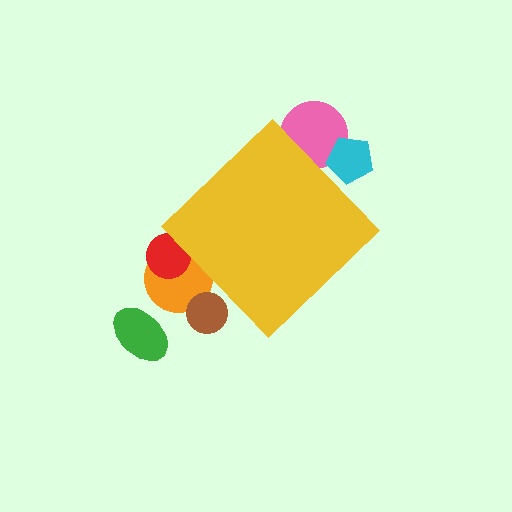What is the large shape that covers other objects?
A yellow diamond.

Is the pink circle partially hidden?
Yes, the pink circle is partially hidden behind the yellow diamond.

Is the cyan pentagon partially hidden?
Yes, the cyan pentagon is partially hidden behind the yellow diamond.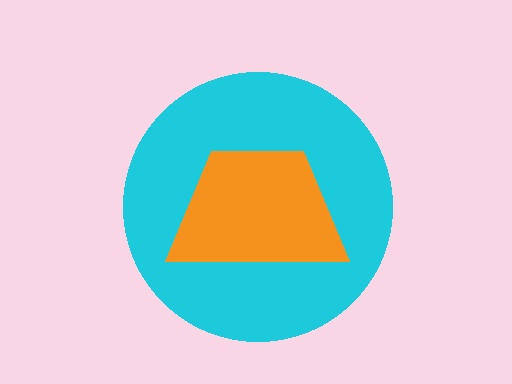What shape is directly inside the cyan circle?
The orange trapezoid.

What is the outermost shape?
The cyan circle.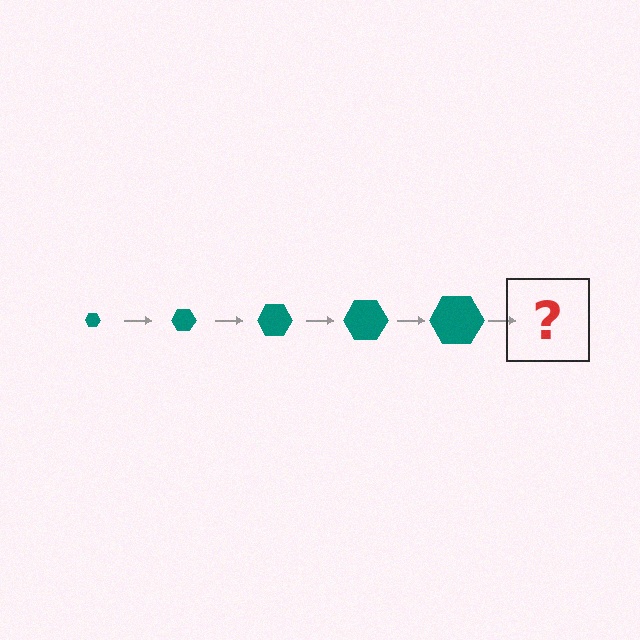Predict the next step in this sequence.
The next step is a teal hexagon, larger than the previous one.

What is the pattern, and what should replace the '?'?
The pattern is that the hexagon gets progressively larger each step. The '?' should be a teal hexagon, larger than the previous one.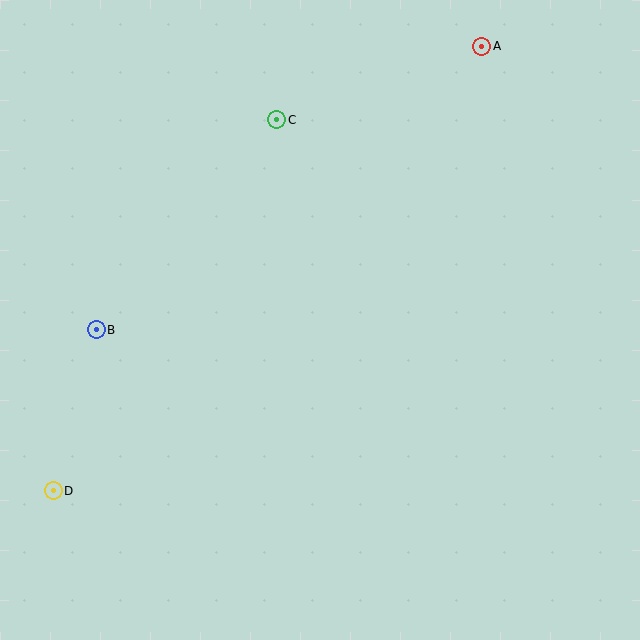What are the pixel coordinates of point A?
Point A is at (482, 46).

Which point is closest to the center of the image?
Point C at (277, 120) is closest to the center.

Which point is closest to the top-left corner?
Point C is closest to the top-left corner.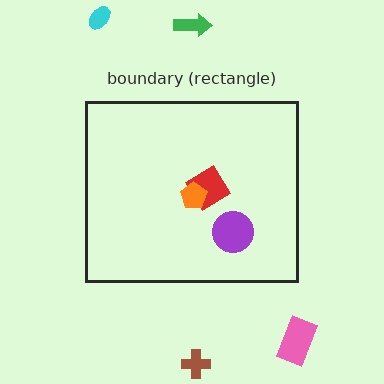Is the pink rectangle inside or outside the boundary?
Outside.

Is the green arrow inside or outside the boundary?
Outside.